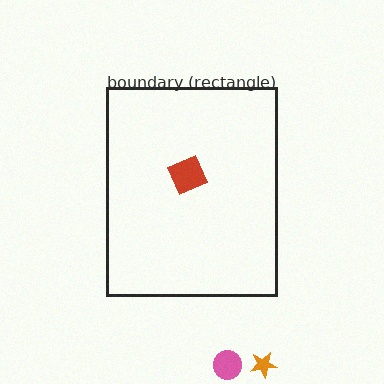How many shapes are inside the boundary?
1 inside, 2 outside.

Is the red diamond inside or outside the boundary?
Inside.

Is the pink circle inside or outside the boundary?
Outside.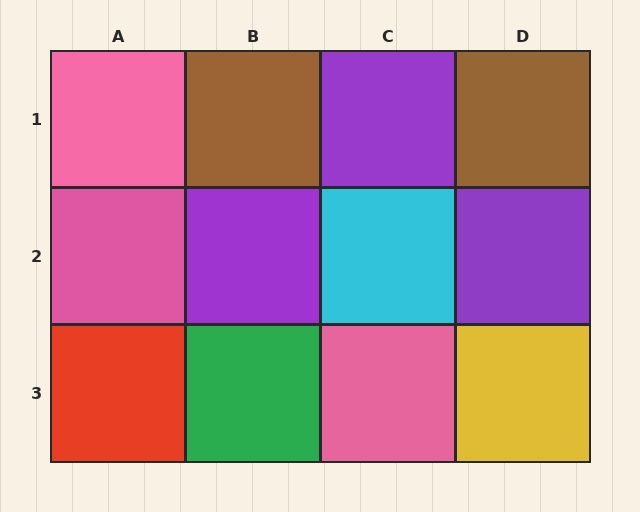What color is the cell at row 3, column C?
Pink.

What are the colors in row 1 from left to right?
Pink, brown, purple, brown.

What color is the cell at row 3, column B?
Green.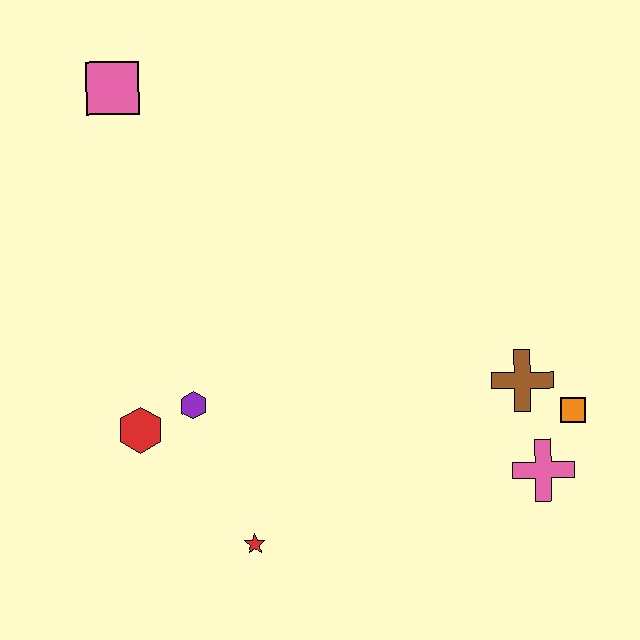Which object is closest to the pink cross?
The orange square is closest to the pink cross.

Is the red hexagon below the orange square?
Yes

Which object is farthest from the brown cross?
The pink square is farthest from the brown cross.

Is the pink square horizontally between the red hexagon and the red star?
No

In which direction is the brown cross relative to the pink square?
The brown cross is to the right of the pink square.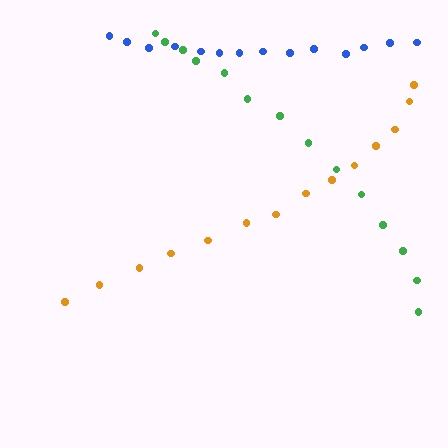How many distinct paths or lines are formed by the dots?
There are 3 distinct paths.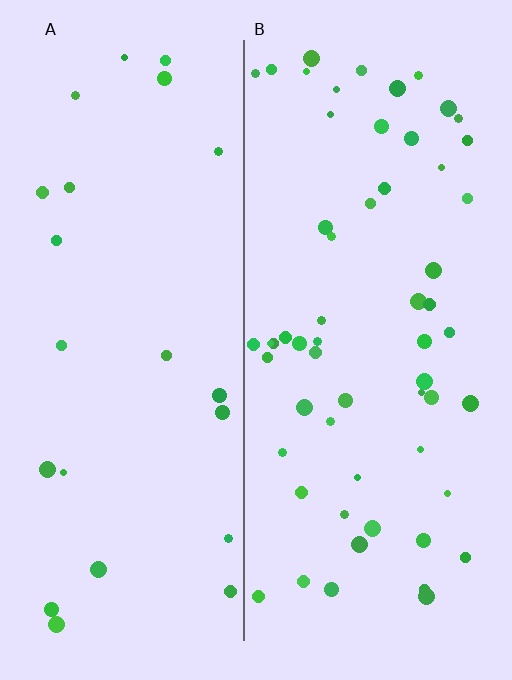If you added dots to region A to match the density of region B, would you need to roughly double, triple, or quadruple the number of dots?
Approximately triple.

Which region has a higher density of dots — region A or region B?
B (the right).